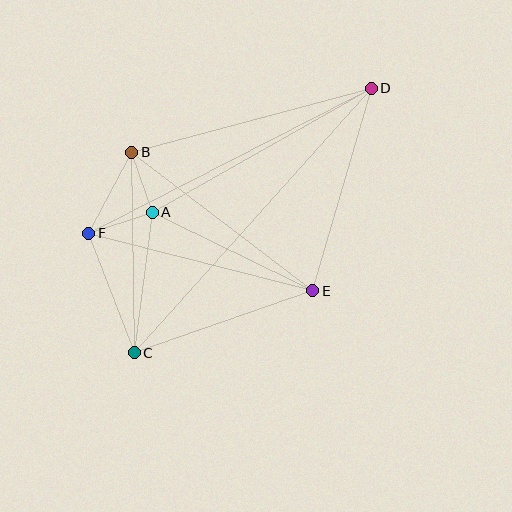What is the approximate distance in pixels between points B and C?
The distance between B and C is approximately 201 pixels.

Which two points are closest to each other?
Points A and B are closest to each other.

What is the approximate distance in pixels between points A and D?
The distance between A and D is approximately 252 pixels.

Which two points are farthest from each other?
Points C and D are farthest from each other.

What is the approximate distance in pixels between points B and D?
The distance between B and D is approximately 248 pixels.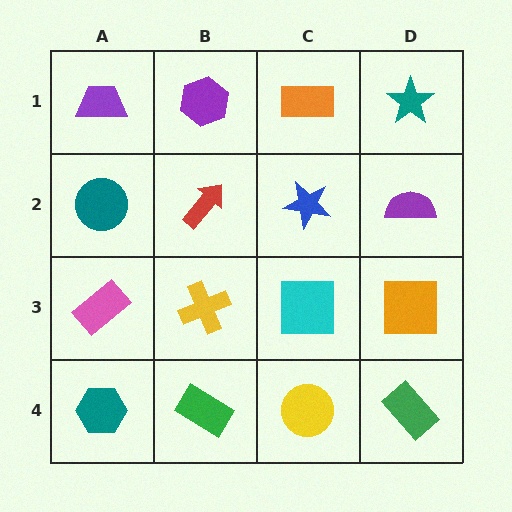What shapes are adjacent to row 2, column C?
An orange rectangle (row 1, column C), a cyan square (row 3, column C), a red arrow (row 2, column B), a purple semicircle (row 2, column D).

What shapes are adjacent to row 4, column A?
A pink rectangle (row 3, column A), a green rectangle (row 4, column B).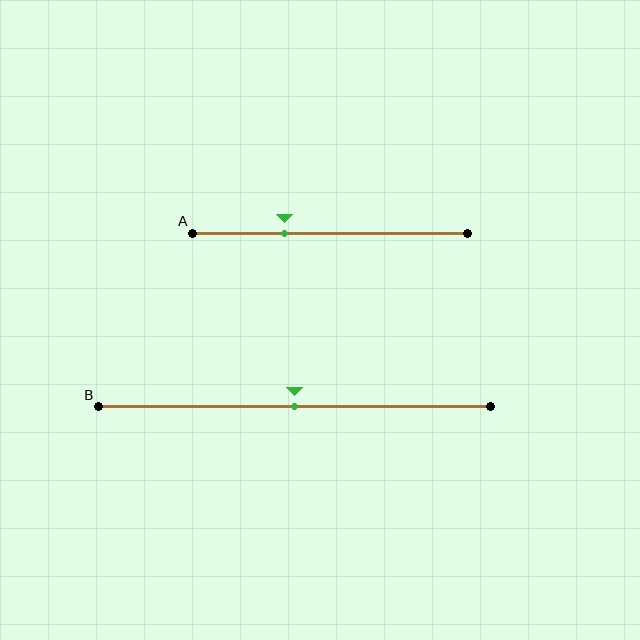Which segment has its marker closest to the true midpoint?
Segment B has its marker closest to the true midpoint.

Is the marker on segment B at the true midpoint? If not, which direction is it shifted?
Yes, the marker on segment B is at the true midpoint.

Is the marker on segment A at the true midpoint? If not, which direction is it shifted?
No, the marker on segment A is shifted to the left by about 17% of the segment length.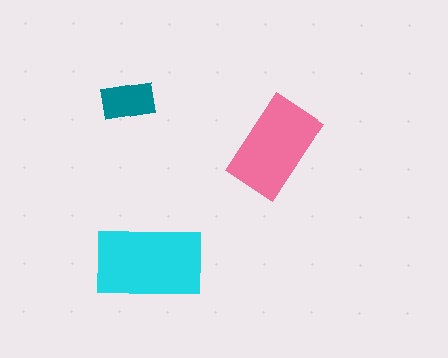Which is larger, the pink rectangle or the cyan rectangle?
The cyan one.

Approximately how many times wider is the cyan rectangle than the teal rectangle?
About 2 times wider.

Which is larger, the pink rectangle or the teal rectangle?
The pink one.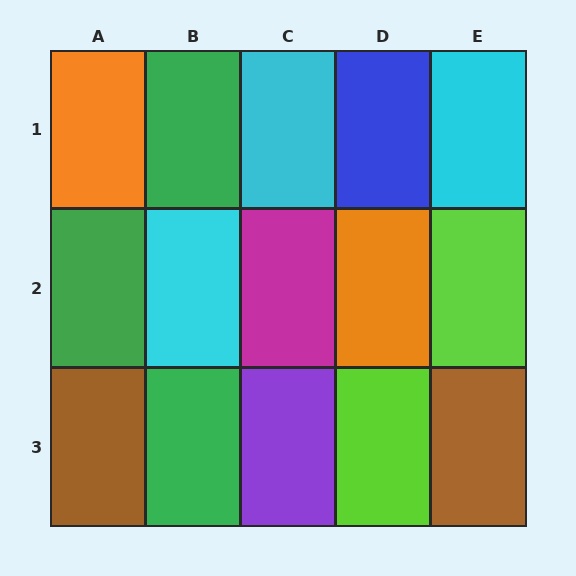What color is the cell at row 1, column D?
Blue.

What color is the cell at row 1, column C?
Cyan.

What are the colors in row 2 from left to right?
Green, cyan, magenta, orange, lime.